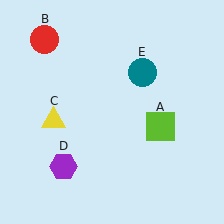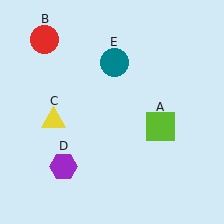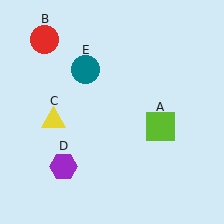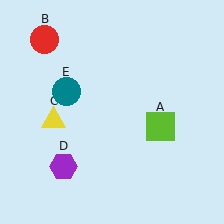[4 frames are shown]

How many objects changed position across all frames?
1 object changed position: teal circle (object E).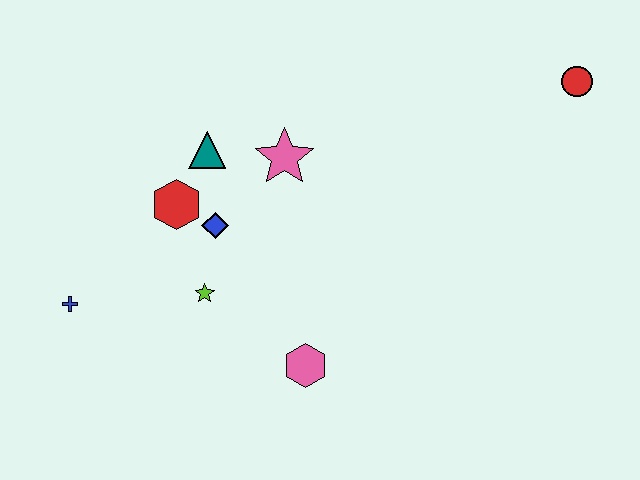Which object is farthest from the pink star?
The red circle is farthest from the pink star.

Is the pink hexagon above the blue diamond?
No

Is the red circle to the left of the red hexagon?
No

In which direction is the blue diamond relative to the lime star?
The blue diamond is above the lime star.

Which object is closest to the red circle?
The pink star is closest to the red circle.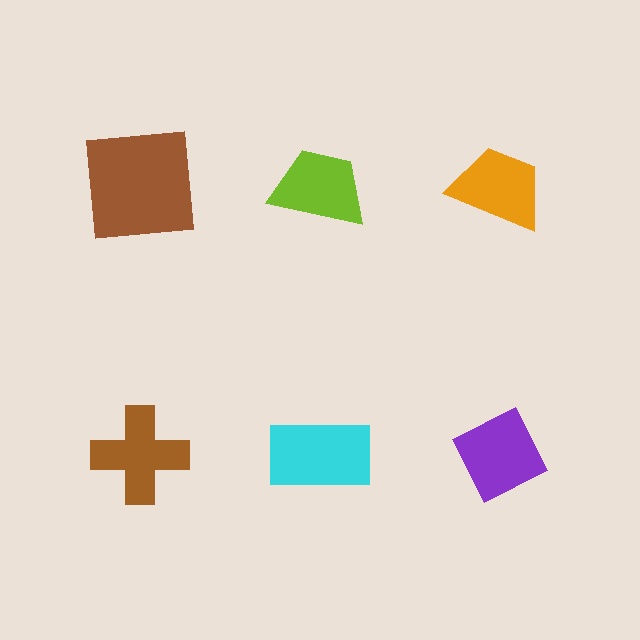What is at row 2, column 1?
A brown cross.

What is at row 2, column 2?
A cyan rectangle.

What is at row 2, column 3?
A purple diamond.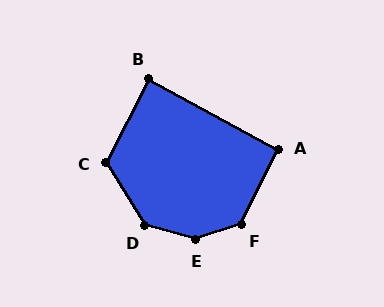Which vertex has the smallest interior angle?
B, at approximately 88 degrees.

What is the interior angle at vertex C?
Approximately 122 degrees (obtuse).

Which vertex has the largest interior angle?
E, at approximately 146 degrees.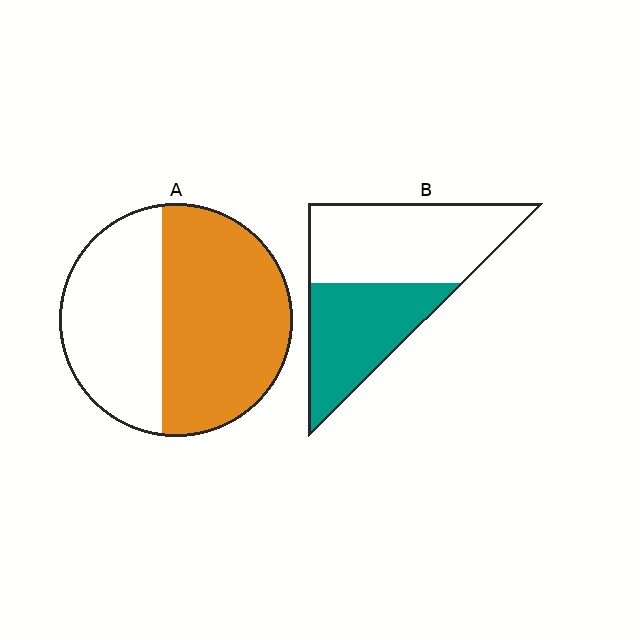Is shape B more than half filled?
No.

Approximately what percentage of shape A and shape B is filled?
A is approximately 60% and B is approximately 45%.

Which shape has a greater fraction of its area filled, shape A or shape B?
Shape A.